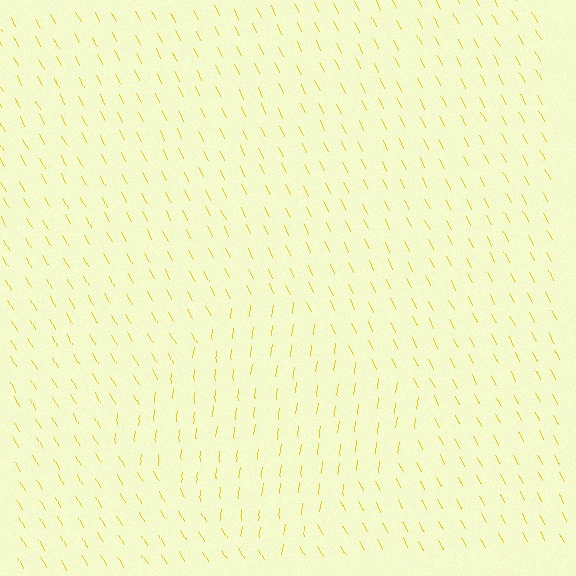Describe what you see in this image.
The image is filled with small yellow line segments. A diamond region in the image has lines oriented differently from the surrounding lines, creating a visible texture boundary.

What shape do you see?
I see a diamond.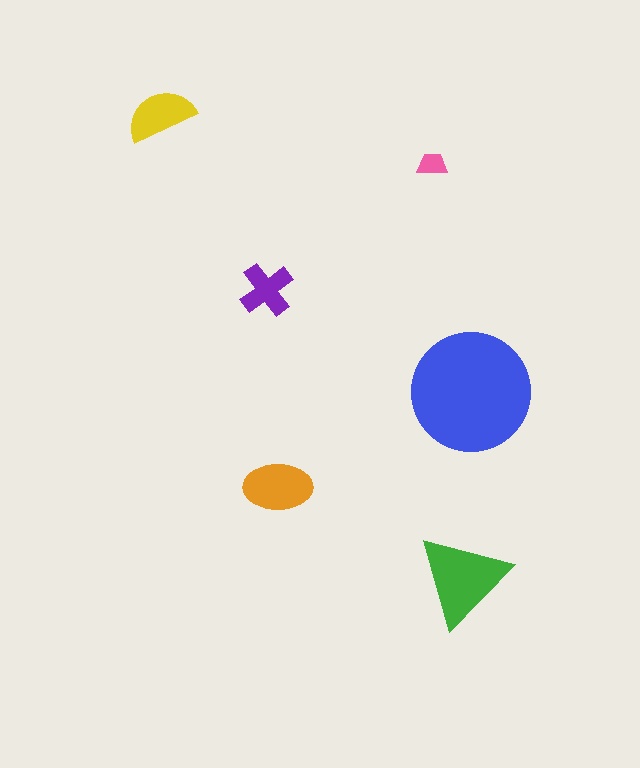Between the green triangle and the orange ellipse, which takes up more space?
The green triangle.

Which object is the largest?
The blue circle.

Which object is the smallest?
The pink trapezoid.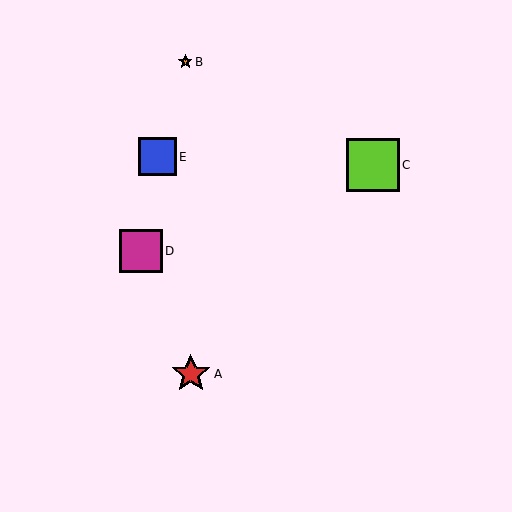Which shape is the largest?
The lime square (labeled C) is the largest.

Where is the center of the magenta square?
The center of the magenta square is at (141, 251).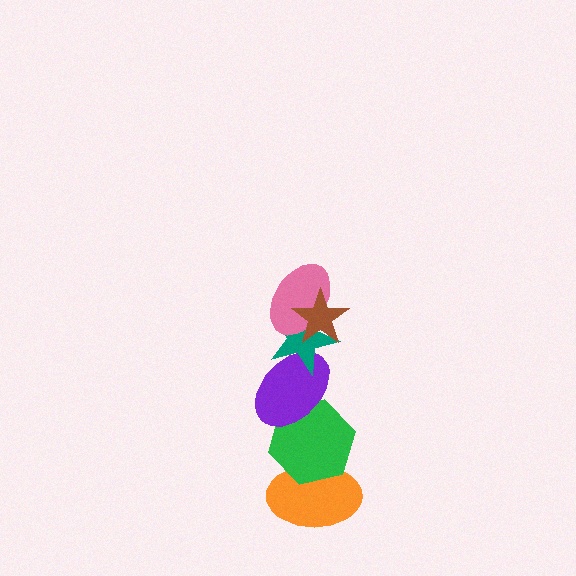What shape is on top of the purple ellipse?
The teal star is on top of the purple ellipse.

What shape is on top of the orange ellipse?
The green hexagon is on top of the orange ellipse.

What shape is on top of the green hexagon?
The purple ellipse is on top of the green hexagon.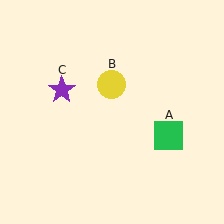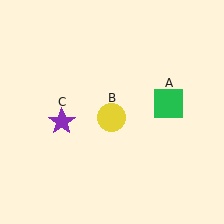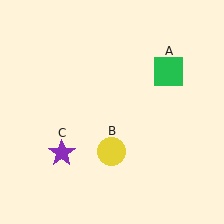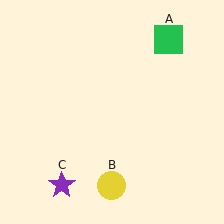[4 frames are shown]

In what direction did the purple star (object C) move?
The purple star (object C) moved down.